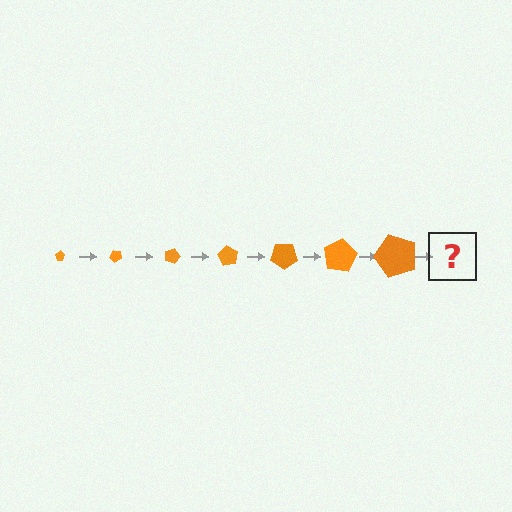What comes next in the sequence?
The next element should be a pentagon, larger than the previous one and rotated 315 degrees from the start.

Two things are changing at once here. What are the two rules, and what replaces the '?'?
The two rules are that the pentagon grows larger each step and it rotates 45 degrees each step. The '?' should be a pentagon, larger than the previous one and rotated 315 degrees from the start.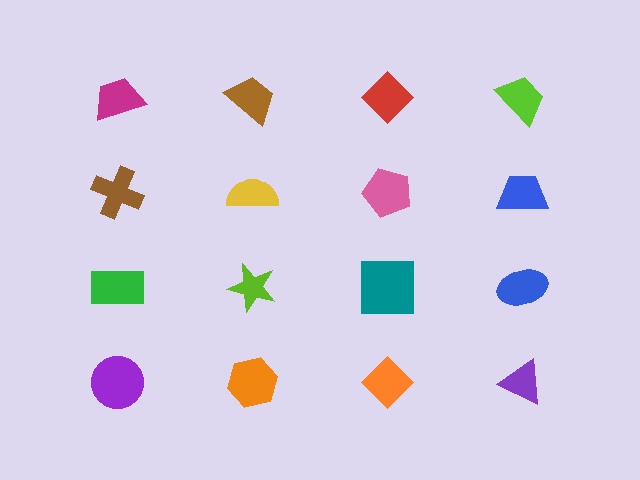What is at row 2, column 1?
A brown cross.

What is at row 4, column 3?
An orange diamond.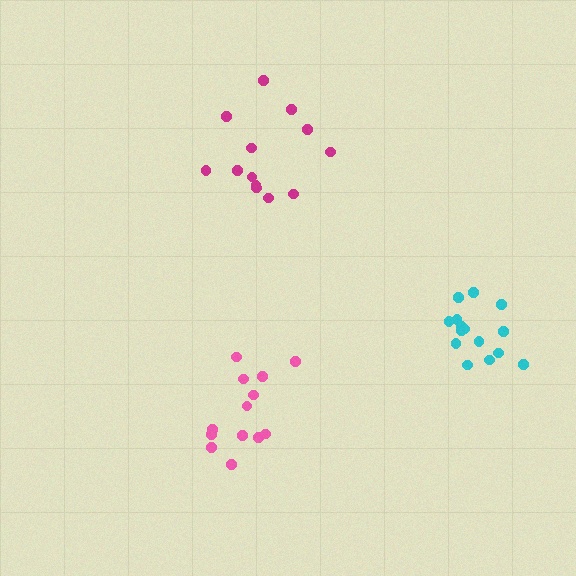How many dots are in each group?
Group 1: 13 dots, Group 2: 13 dots, Group 3: 15 dots (41 total).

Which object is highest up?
The magenta cluster is topmost.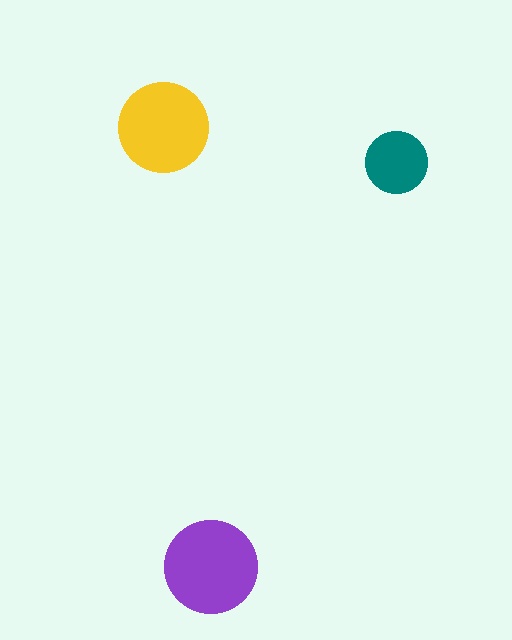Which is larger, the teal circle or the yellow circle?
The yellow one.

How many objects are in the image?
There are 3 objects in the image.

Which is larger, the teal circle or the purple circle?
The purple one.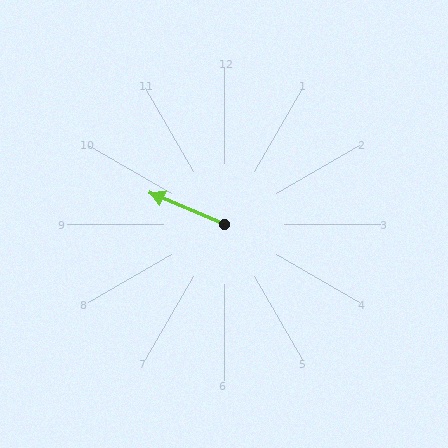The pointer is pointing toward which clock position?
Roughly 10 o'clock.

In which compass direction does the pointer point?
Northwest.